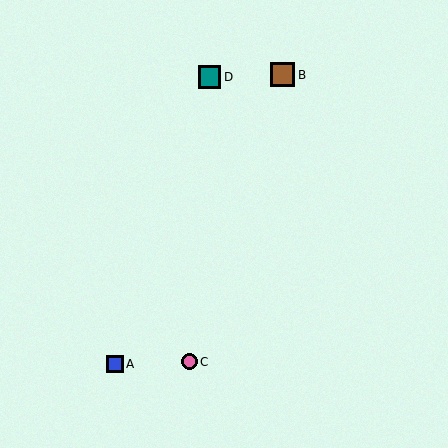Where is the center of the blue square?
The center of the blue square is at (115, 364).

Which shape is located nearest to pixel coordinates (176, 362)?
The pink circle (labeled C) at (189, 362) is nearest to that location.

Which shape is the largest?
The brown square (labeled B) is the largest.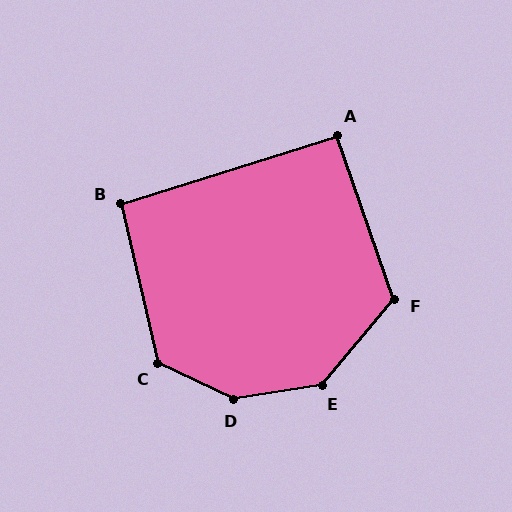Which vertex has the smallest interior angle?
A, at approximately 92 degrees.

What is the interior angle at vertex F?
Approximately 121 degrees (obtuse).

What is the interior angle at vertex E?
Approximately 139 degrees (obtuse).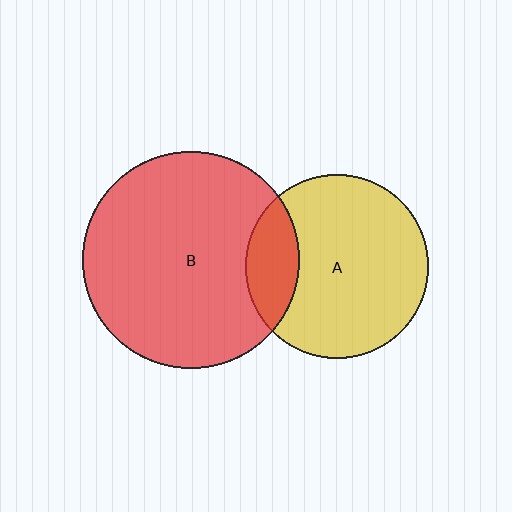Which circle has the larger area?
Circle B (red).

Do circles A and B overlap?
Yes.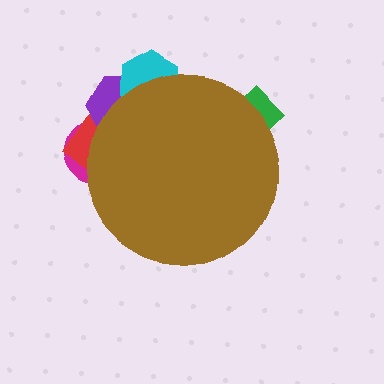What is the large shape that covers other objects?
A brown circle.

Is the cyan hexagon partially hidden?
Yes, the cyan hexagon is partially hidden behind the brown circle.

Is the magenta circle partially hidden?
Yes, the magenta circle is partially hidden behind the brown circle.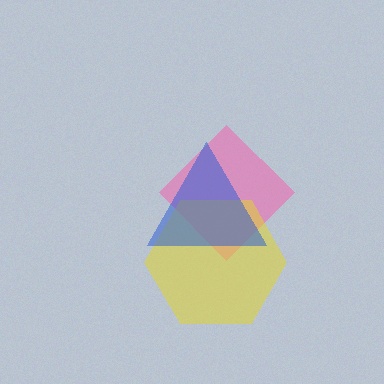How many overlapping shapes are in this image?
There are 3 overlapping shapes in the image.